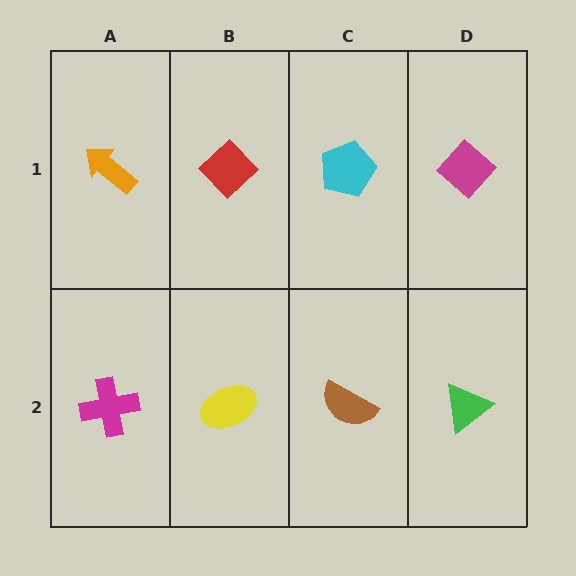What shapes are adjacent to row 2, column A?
An orange arrow (row 1, column A), a yellow ellipse (row 2, column B).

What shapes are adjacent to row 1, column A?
A magenta cross (row 2, column A), a red diamond (row 1, column B).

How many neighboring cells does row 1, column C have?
3.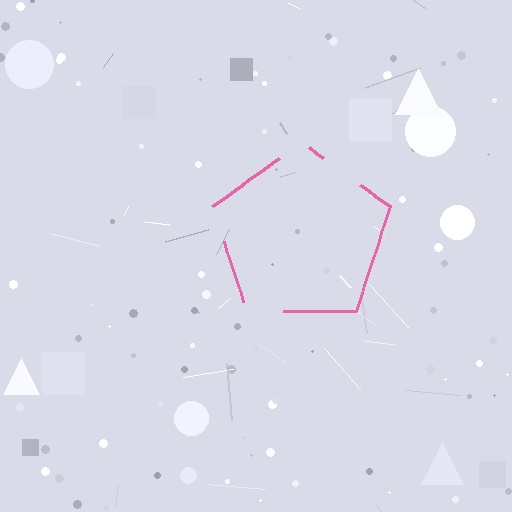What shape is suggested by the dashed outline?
The dashed outline suggests a pentagon.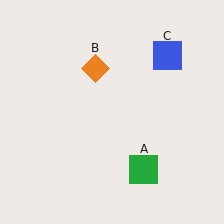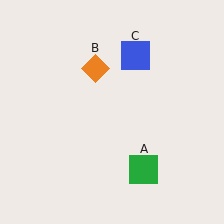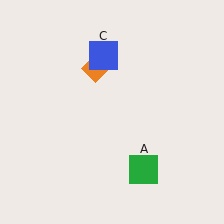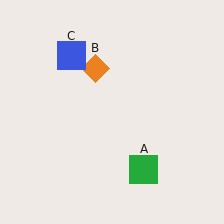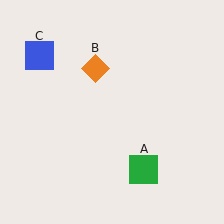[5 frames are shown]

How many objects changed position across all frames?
1 object changed position: blue square (object C).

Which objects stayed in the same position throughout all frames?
Green square (object A) and orange diamond (object B) remained stationary.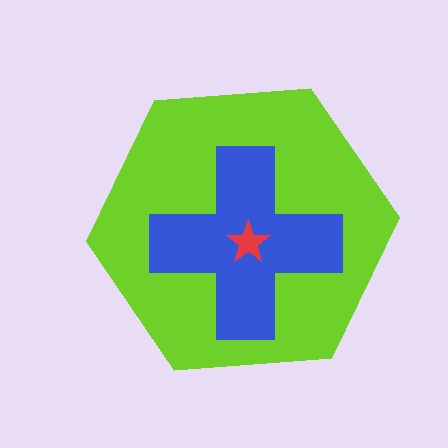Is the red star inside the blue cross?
Yes.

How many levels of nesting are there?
3.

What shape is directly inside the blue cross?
The red star.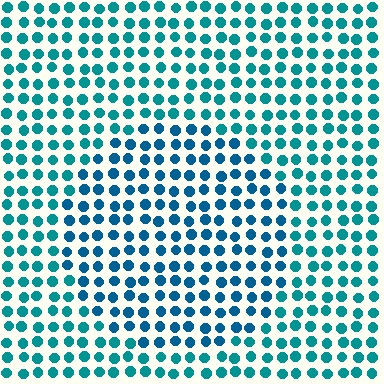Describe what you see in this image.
The image is filled with small teal elements in a uniform arrangement. A circle-shaped region is visible where the elements are tinted to a slightly different hue, forming a subtle color boundary.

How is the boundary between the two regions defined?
The boundary is defined purely by a slight shift in hue (about 22 degrees). Spacing, size, and orientation are identical on both sides.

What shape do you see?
I see a circle.